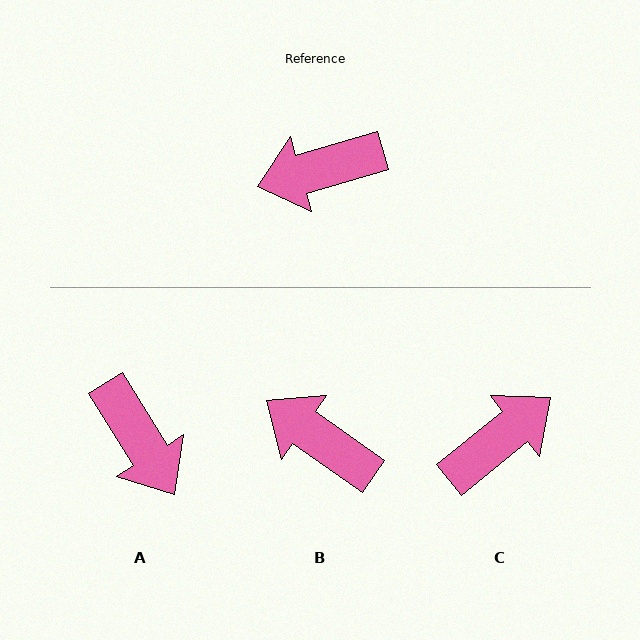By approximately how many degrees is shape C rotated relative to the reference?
Approximately 157 degrees clockwise.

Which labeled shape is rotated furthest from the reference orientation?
C, about 157 degrees away.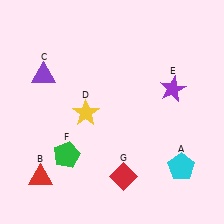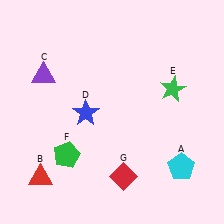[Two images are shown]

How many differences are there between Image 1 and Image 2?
There are 2 differences between the two images.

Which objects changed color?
D changed from yellow to blue. E changed from purple to green.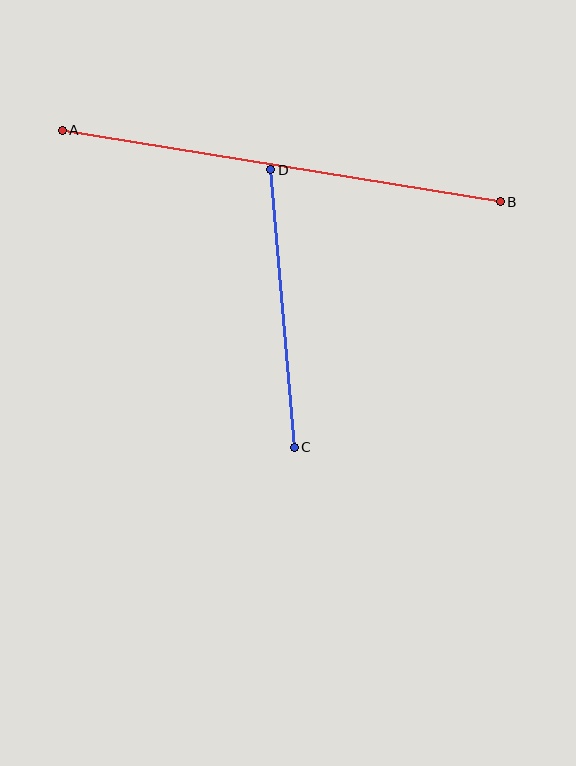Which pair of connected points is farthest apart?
Points A and B are farthest apart.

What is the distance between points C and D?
The distance is approximately 279 pixels.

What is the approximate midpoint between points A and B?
The midpoint is at approximately (281, 166) pixels.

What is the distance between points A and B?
The distance is approximately 444 pixels.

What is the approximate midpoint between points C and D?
The midpoint is at approximately (282, 309) pixels.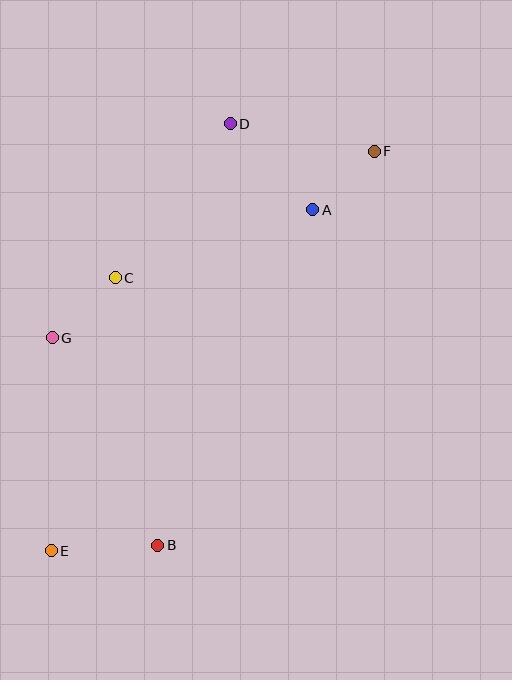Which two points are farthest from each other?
Points E and F are farthest from each other.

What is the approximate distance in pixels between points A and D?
The distance between A and D is approximately 119 pixels.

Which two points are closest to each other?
Points A and F are closest to each other.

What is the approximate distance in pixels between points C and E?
The distance between C and E is approximately 280 pixels.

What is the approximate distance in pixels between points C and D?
The distance between C and D is approximately 192 pixels.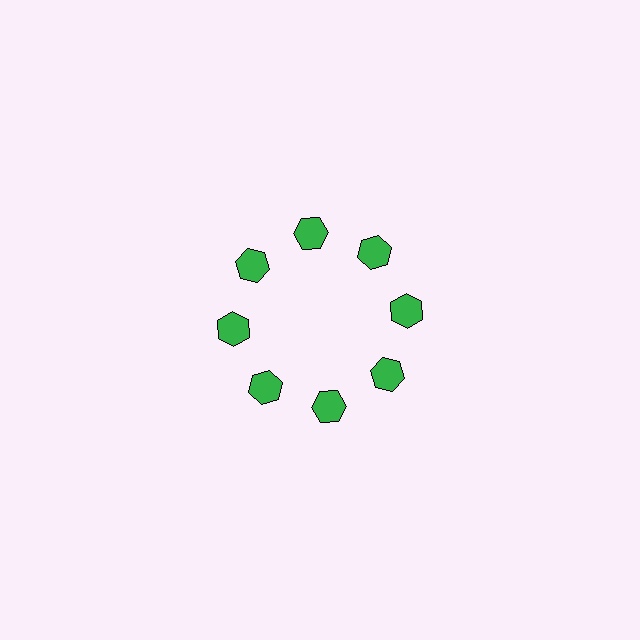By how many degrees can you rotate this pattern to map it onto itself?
The pattern maps onto itself every 45 degrees of rotation.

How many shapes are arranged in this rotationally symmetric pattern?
There are 8 shapes, arranged in 8 groups of 1.